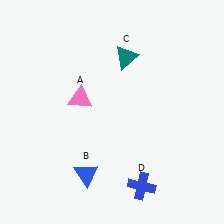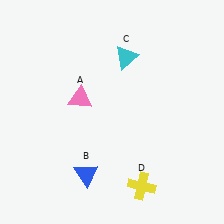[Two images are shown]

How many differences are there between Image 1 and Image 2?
There are 2 differences between the two images.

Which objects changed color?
C changed from teal to cyan. D changed from blue to yellow.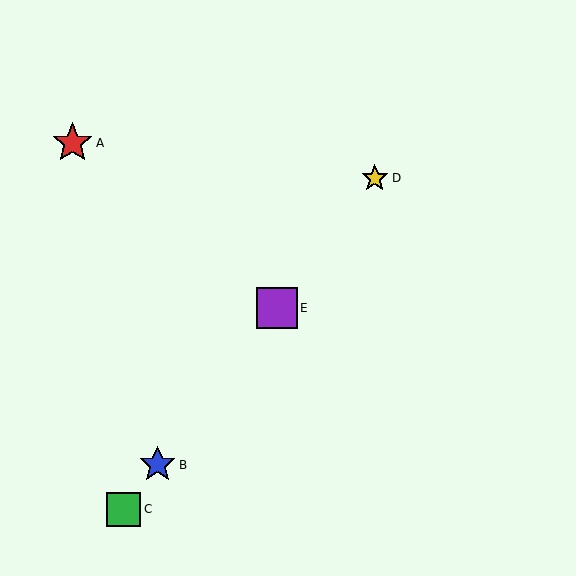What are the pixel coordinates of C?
Object C is at (123, 509).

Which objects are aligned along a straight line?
Objects B, C, D, E are aligned along a straight line.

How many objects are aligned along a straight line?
4 objects (B, C, D, E) are aligned along a straight line.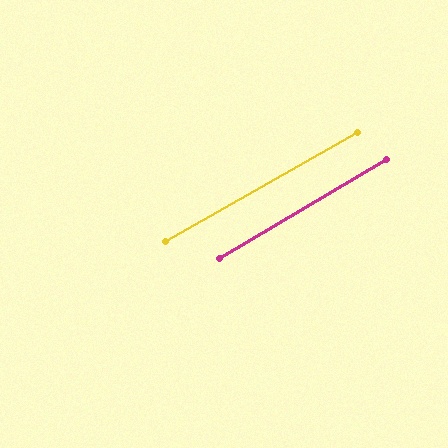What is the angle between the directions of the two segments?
Approximately 1 degree.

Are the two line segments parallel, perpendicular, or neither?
Parallel — their directions differ by only 1.4°.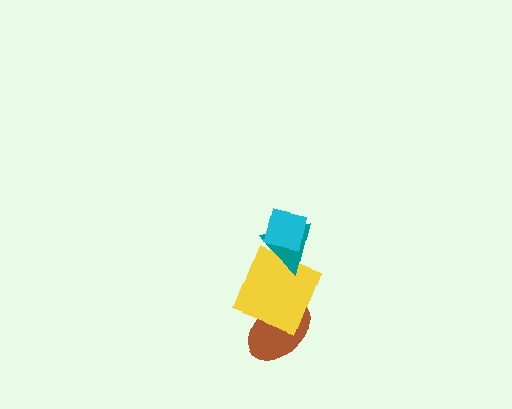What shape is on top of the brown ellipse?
The yellow square is on top of the brown ellipse.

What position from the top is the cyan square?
The cyan square is 1st from the top.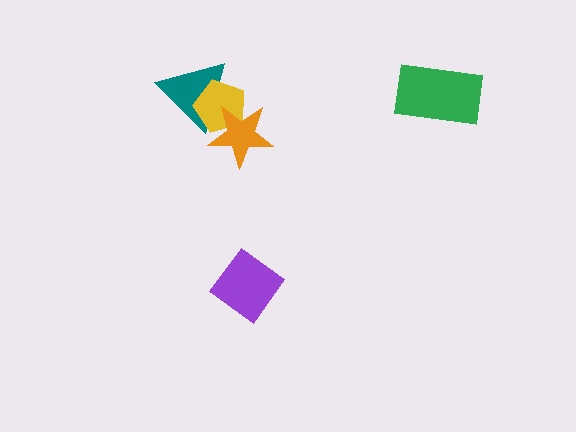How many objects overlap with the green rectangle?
0 objects overlap with the green rectangle.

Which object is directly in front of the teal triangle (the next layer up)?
The yellow pentagon is directly in front of the teal triangle.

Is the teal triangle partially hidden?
Yes, it is partially covered by another shape.